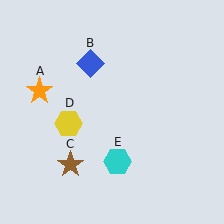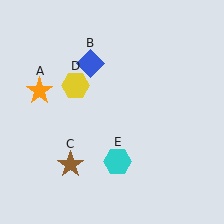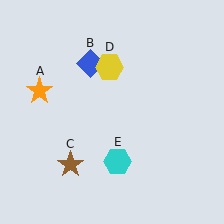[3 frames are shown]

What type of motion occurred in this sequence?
The yellow hexagon (object D) rotated clockwise around the center of the scene.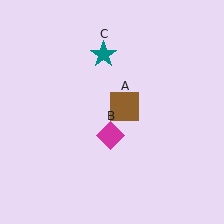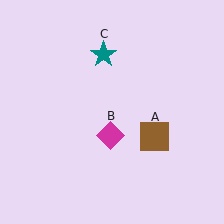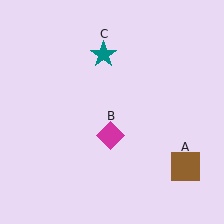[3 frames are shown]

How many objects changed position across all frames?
1 object changed position: brown square (object A).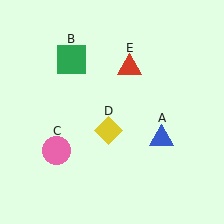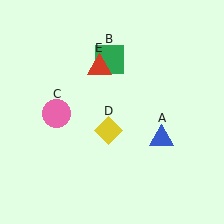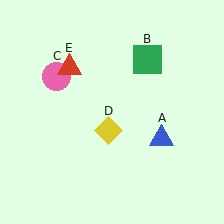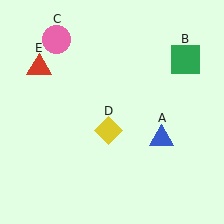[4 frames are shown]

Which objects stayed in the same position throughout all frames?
Blue triangle (object A) and yellow diamond (object D) remained stationary.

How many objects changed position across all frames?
3 objects changed position: green square (object B), pink circle (object C), red triangle (object E).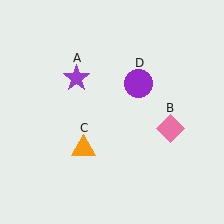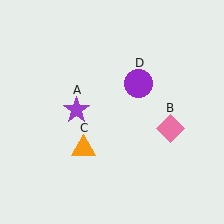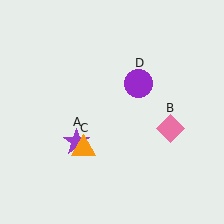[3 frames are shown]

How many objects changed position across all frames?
1 object changed position: purple star (object A).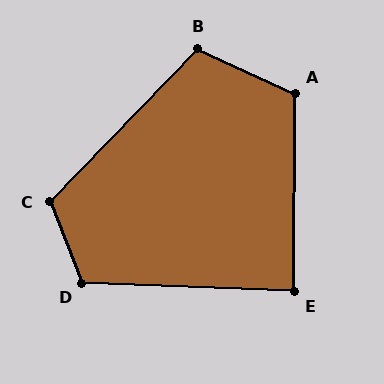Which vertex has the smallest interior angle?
E, at approximately 88 degrees.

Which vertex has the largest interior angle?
C, at approximately 114 degrees.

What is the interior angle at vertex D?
Approximately 114 degrees (obtuse).